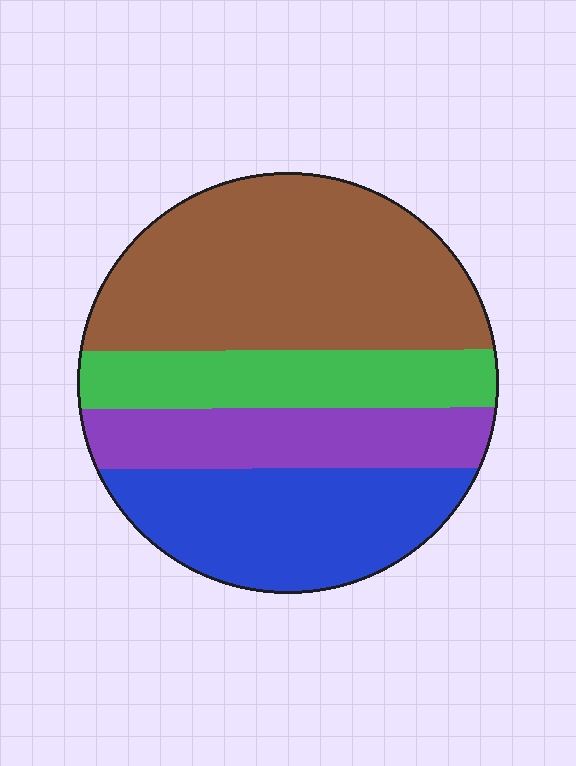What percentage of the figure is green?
Green covers roughly 15% of the figure.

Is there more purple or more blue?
Blue.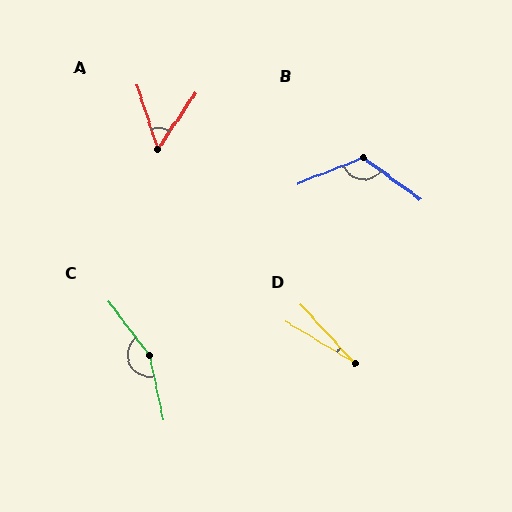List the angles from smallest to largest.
D (16°), A (52°), B (122°), C (154°).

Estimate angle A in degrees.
Approximately 52 degrees.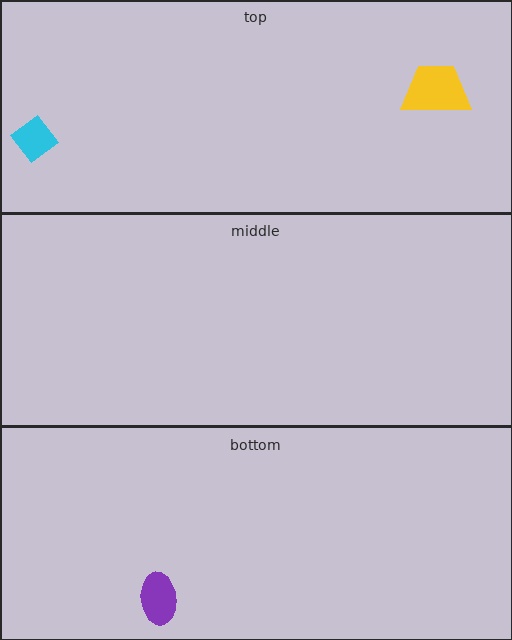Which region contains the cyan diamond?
The top region.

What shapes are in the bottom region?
The purple ellipse.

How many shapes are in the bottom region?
1.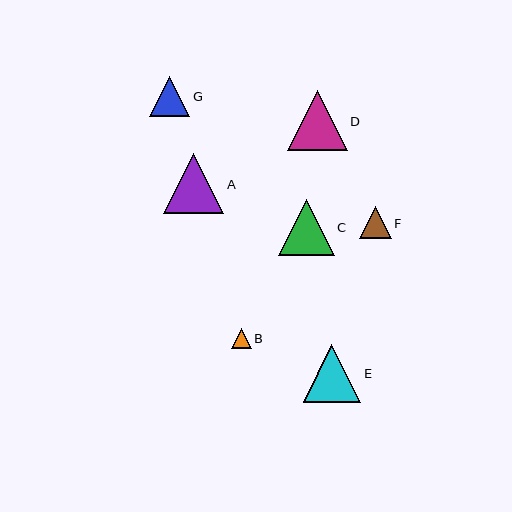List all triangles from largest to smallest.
From largest to smallest: A, D, E, C, G, F, B.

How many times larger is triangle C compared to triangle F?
Triangle C is approximately 1.8 times the size of triangle F.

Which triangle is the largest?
Triangle A is the largest with a size of approximately 60 pixels.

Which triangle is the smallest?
Triangle B is the smallest with a size of approximately 20 pixels.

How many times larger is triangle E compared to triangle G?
Triangle E is approximately 1.4 times the size of triangle G.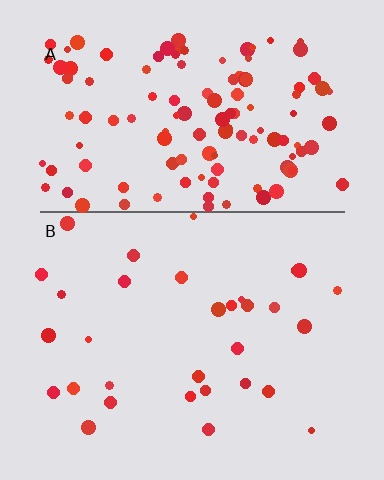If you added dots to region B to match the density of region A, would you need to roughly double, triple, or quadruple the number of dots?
Approximately quadruple.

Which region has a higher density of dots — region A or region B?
A (the top).